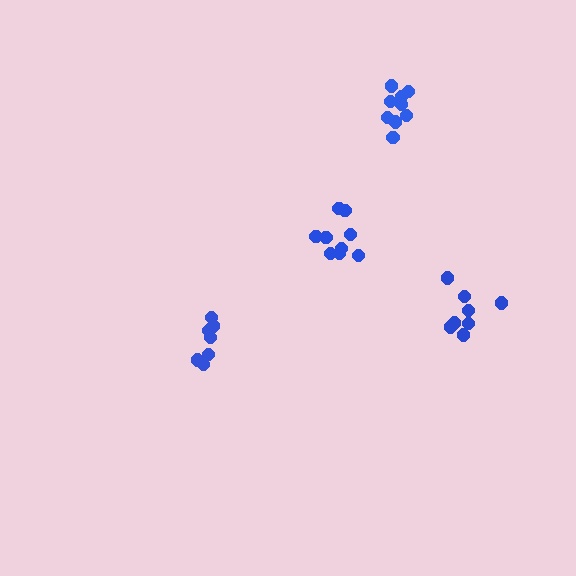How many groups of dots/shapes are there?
There are 4 groups.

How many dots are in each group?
Group 1: 9 dots, Group 2: 7 dots, Group 3: 10 dots, Group 4: 8 dots (34 total).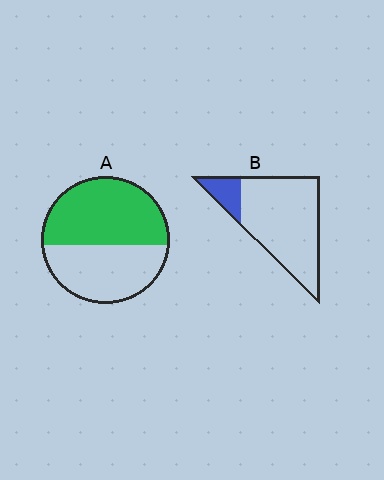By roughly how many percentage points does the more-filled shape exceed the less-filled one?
By roughly 40 percentage points (A over B).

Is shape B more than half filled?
No.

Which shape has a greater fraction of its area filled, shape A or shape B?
Shape A.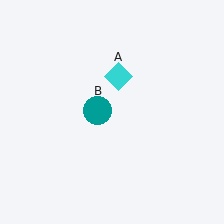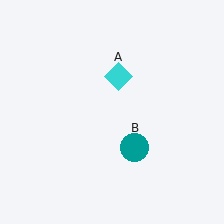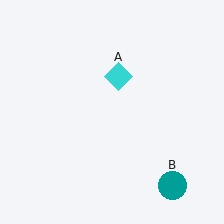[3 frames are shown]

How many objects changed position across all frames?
1 object changed position: teal circle (object B).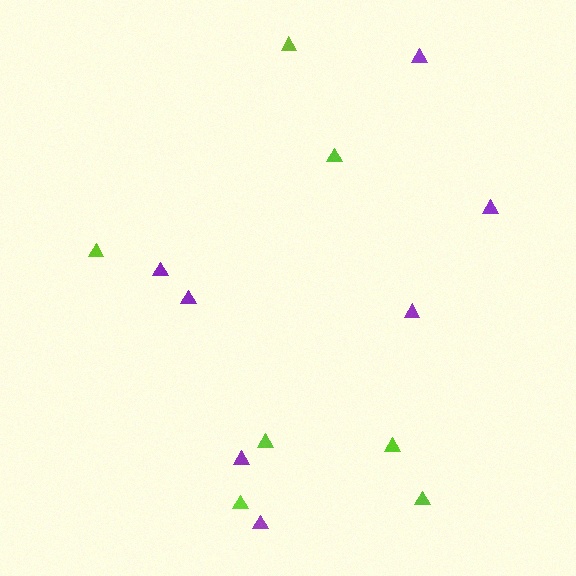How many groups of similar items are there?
There are 2 groups: one group of lime triangles (7) and one group of purple triangles (7).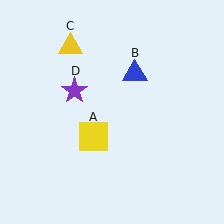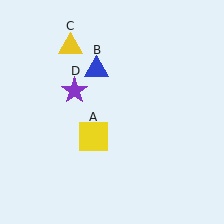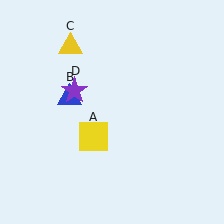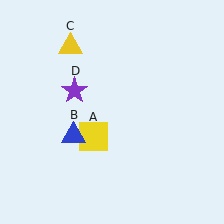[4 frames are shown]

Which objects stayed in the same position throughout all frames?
Yellow square (object A) and yellow triangle (object C) and purple star (object D) remained stationary.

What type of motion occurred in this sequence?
The blue triangle (object B) rotated counterclockwise around the center of the scene.